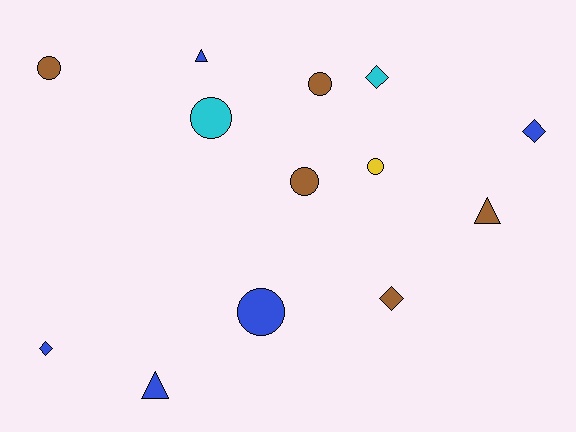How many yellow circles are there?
There is 1 yellow circle.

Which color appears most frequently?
Blue, with 5 objects.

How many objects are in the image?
There are 13 objects.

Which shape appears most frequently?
Circle, with 6 objects.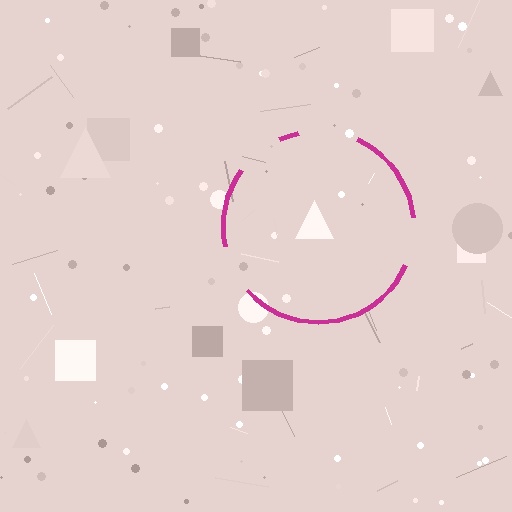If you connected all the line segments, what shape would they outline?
They would outline a circle.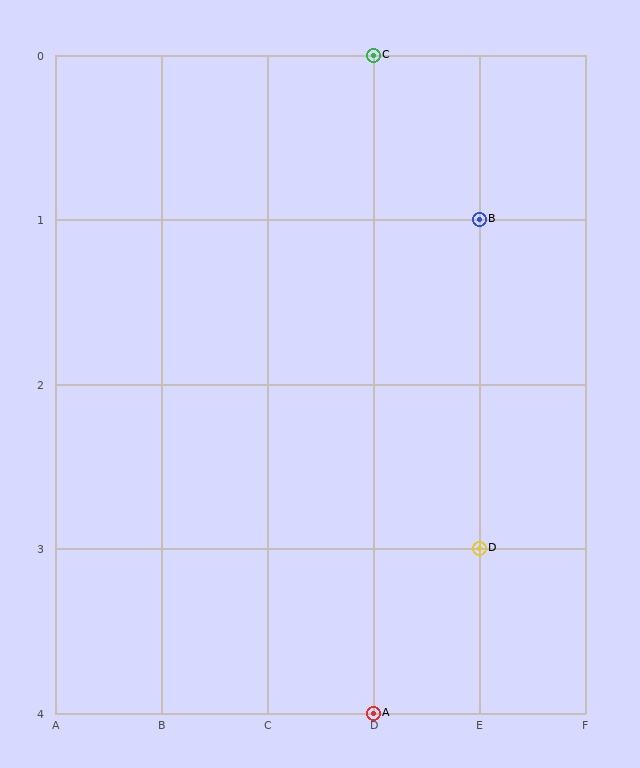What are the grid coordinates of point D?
Point D is at grid coordinates (E, 3).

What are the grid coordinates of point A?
Point A is at grid coordinates (D, 4).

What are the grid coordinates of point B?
Point B is at grid coordinates (E, 1).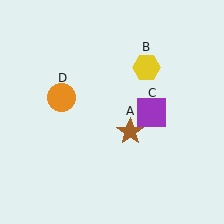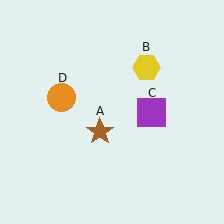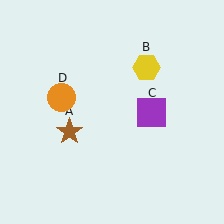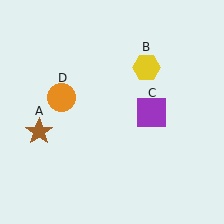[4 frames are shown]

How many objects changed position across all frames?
1 object changed position: brown star (object A).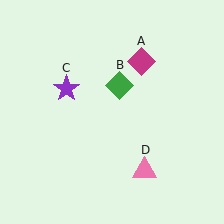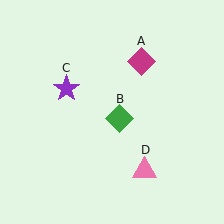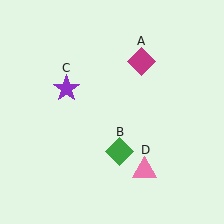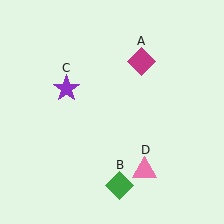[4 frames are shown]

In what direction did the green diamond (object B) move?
The green diamond (object B) moved down.